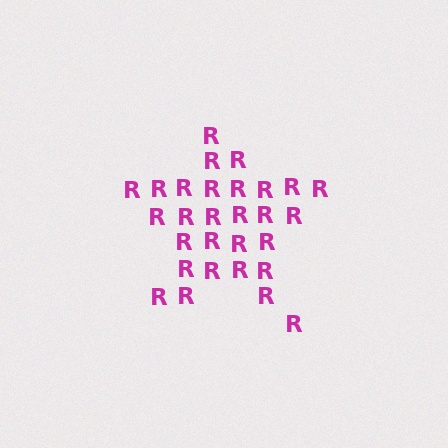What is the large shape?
The large shape is a star.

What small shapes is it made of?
It is made of small letter R's.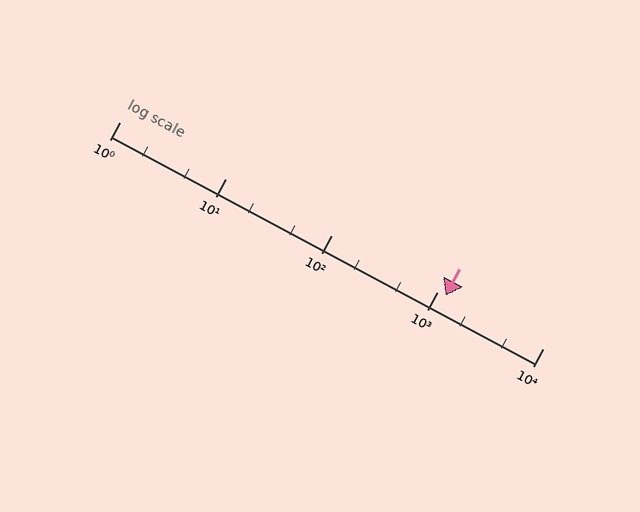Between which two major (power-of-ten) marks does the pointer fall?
The pointer is between 1000 and 10000.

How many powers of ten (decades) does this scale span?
The scale spans 4 decades, from 1 to 10000.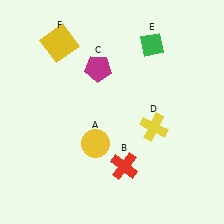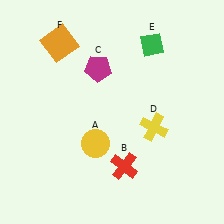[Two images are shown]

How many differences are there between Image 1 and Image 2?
There is 1 difference between the two images.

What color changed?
The square (F) changed from yellow in Image 1 to orange in Image 2.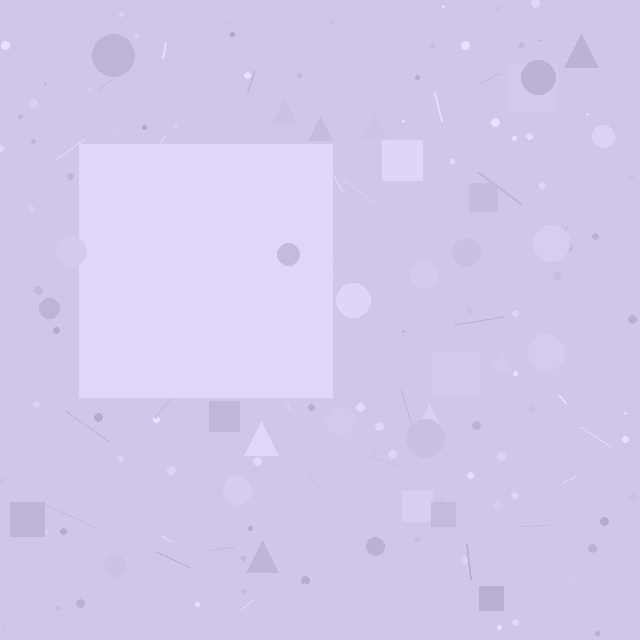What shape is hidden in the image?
A square is hidden in the image.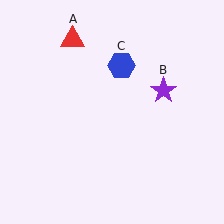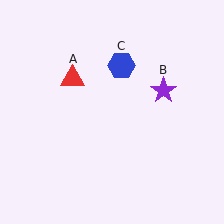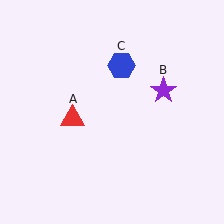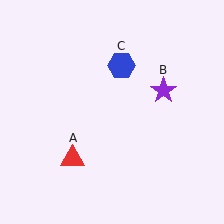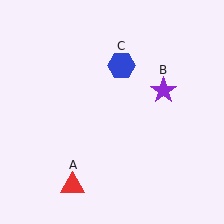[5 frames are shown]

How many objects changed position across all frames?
1 object changed position: red triangle (object A).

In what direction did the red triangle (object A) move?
The red triangle (object A) moved down.